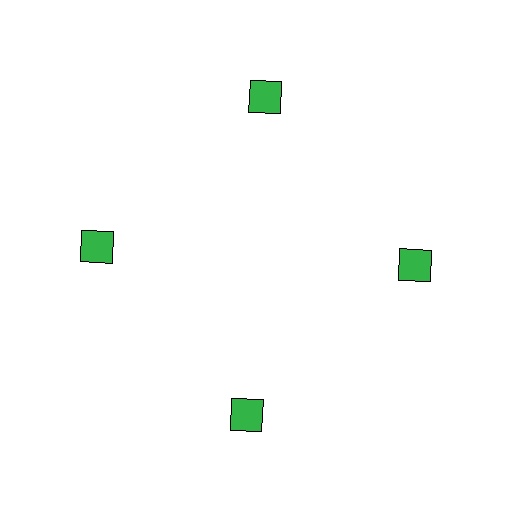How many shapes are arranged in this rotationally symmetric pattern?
There are 4 shapes, arranged in 4 groups of 1.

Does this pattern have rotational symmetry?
Yes, this pattern has 4-fold rotational symmetry. It looks the same after rotating 90 degrees around the center.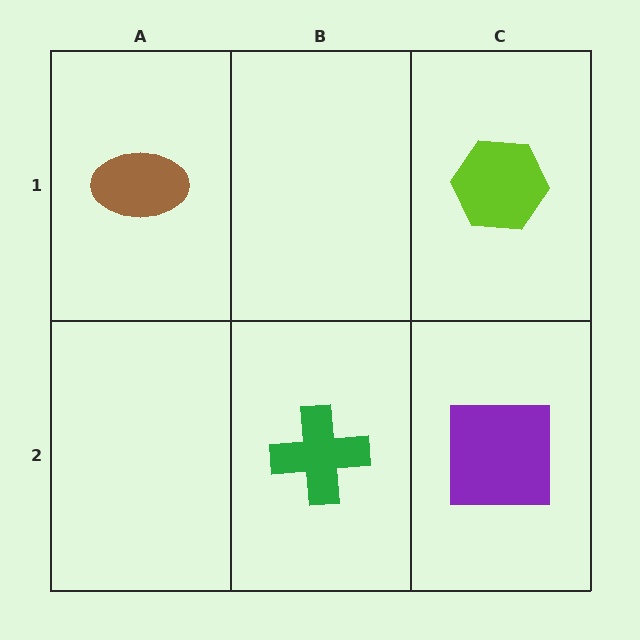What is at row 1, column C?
A lime hexagon.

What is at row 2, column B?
A green cross.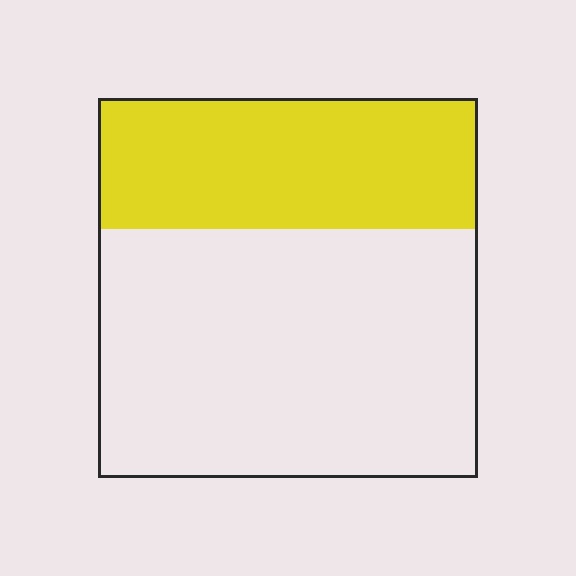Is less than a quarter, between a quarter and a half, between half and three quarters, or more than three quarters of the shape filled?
Between a quarter and a half.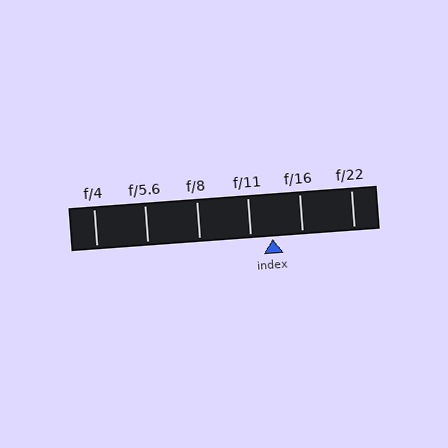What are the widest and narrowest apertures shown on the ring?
The widest aperture shown is f/4 and the narrowest is f/22.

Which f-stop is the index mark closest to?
The index mark is closest to f/11.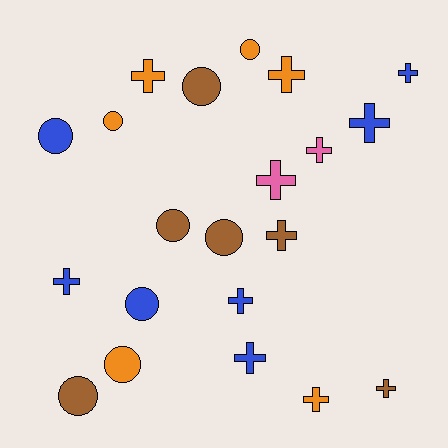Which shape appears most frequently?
Cross, with 12 objects.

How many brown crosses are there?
There are 2 brown crosses.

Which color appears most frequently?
Blue, with 7 objects.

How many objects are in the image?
There are 21 objects.